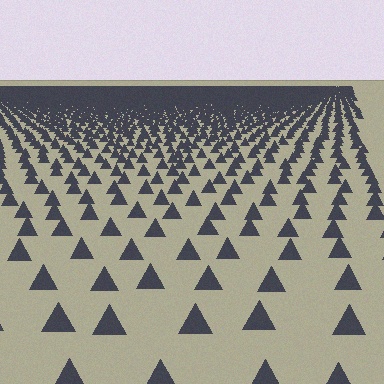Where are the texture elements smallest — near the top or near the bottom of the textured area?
Near the top.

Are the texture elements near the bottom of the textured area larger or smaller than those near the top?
Larger. Near the bottom, elements are closer to the viewer and appear at a bigger on-screen size.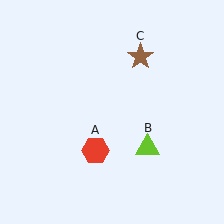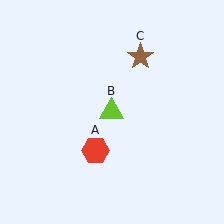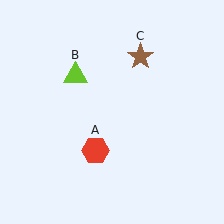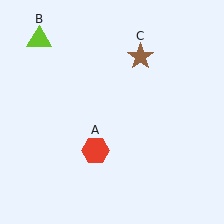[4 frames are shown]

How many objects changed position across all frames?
1 object changed position: lime triangle (object B).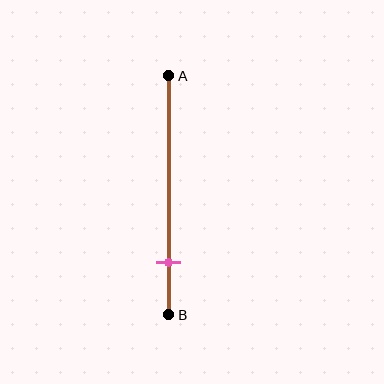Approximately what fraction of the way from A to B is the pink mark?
The pink mark is approximately 80% of the way from A to B.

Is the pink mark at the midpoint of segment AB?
No, the mark is at about 80% from A, not at the 50% midpoint.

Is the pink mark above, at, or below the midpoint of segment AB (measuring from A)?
The pink mark is below the midpoint of segment AB.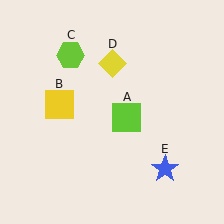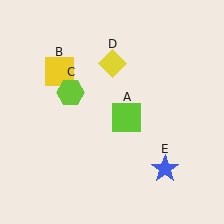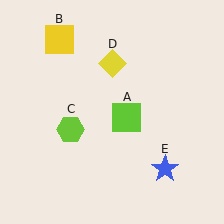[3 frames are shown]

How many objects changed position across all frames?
2 objects changed position: yellow square (object B), lime hexagon (object C).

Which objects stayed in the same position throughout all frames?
Lime square (object A) and yellow diamond (object D) and blue star (object E) remained stationary.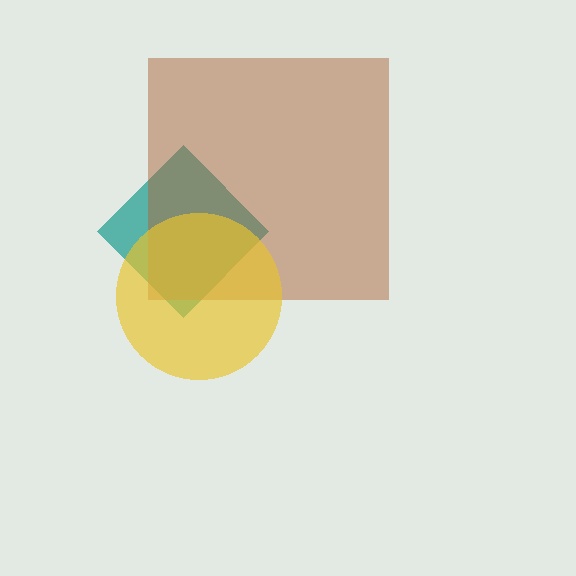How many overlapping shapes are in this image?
There are 3 overlapping shapes in the image.